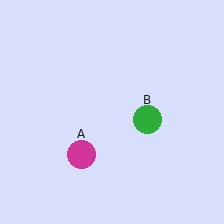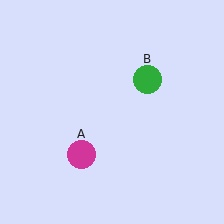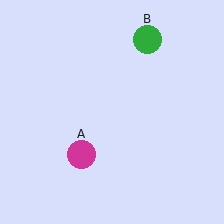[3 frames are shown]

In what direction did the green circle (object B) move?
The green circle (object B) moved up.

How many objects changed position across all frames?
1 object changed position: green circle (object B).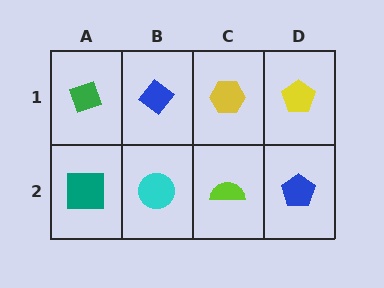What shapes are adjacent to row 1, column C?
A lime semicircle (row 2, column C), a blue diamond (row 1, column B), a yellow pentagon (row 1, column D).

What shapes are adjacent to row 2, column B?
A blue diamond (row 1, column B), a teal square (row 2, column A), a lime semicircle (row 2, column C).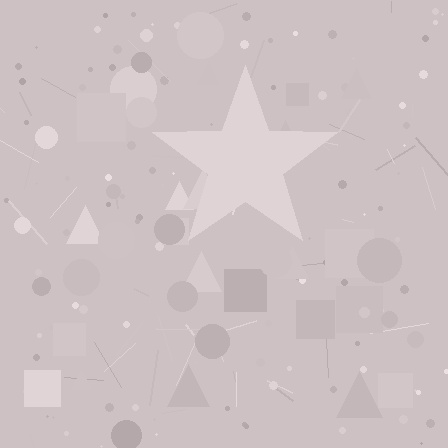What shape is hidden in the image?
A star is hidden in the image.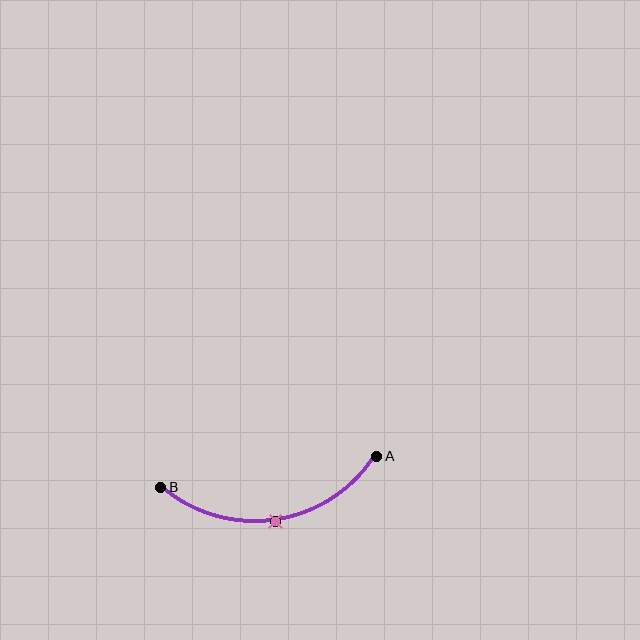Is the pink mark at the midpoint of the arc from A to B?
Yes. The pink mark lies on the arc at equal arc-length from both A and B — it is the arc midpoint.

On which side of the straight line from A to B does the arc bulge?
The arc bulges below the straight line connecting A and B.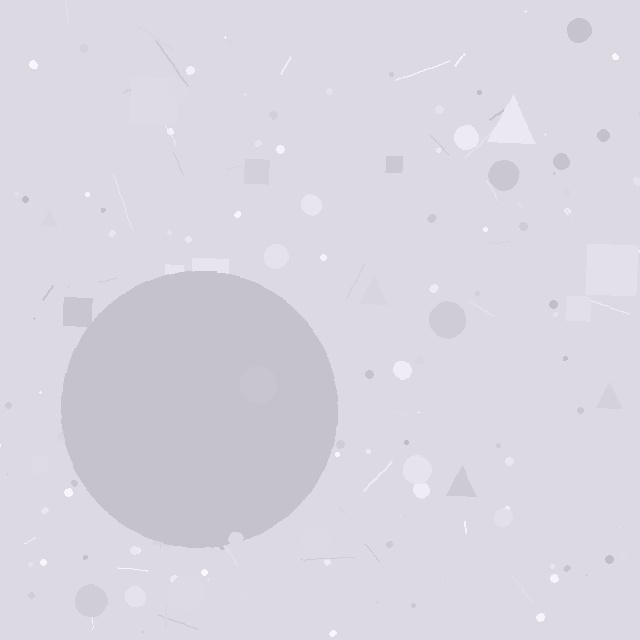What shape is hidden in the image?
A circle is hidden in the image.